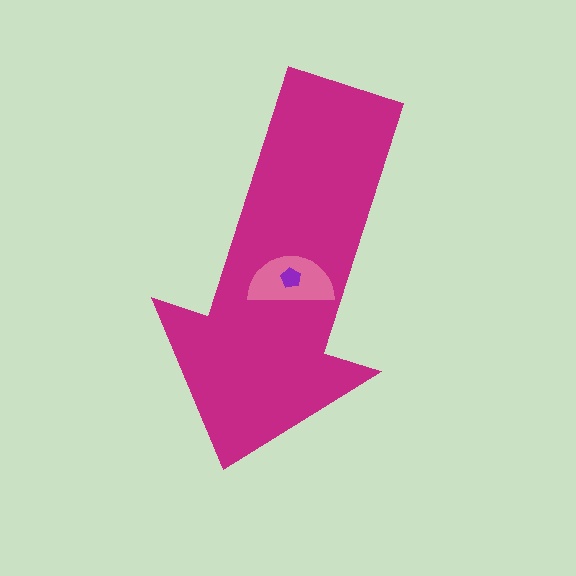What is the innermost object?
The purple pentagon.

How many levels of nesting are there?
3.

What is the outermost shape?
The magenta arrow.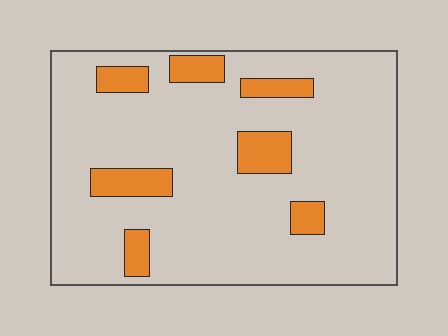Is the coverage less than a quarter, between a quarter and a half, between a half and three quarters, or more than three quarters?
Less than a quarter.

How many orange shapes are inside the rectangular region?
7.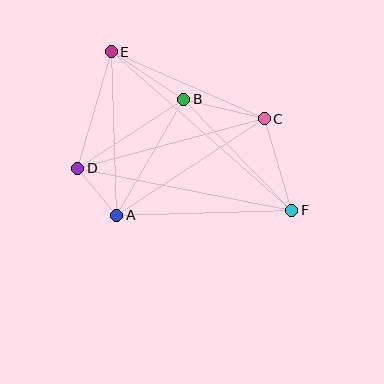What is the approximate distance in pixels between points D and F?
The distance between D and F is approximately 218 pixels.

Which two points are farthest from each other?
Points E and F are farthest from each other.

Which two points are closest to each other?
Points A and D are closest to each other.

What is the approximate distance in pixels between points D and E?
The distance between D and E is approximately 122 pixels.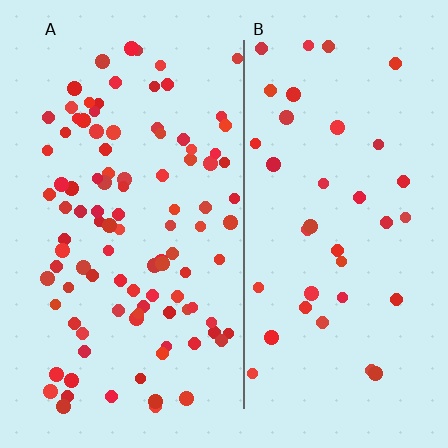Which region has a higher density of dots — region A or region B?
A (the left).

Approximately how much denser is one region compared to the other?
Approximately 2.7× — region A over region B.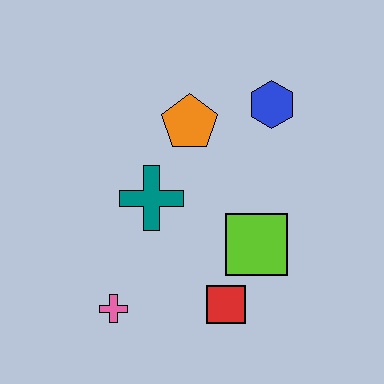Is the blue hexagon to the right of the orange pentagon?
Yes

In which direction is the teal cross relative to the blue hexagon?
The teal cross is to the left of the blue hexagon.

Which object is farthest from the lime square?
The pink cross is farthest from the lime square.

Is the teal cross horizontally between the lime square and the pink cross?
Yes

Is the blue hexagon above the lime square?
Yes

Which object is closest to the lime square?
The red square is closest to the lime square.